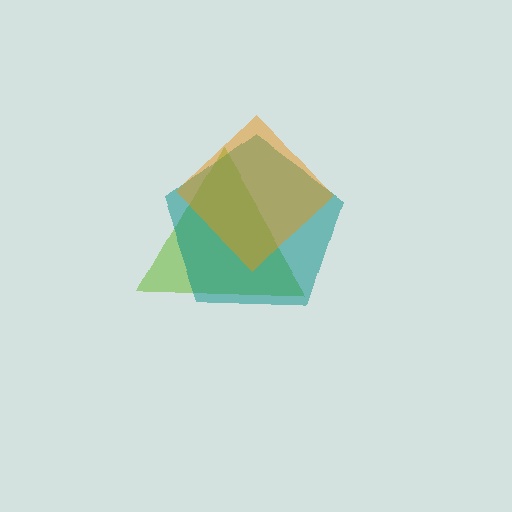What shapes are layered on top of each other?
The layered shapes are: a lime triangle, a teal pentagon, an orange diamond.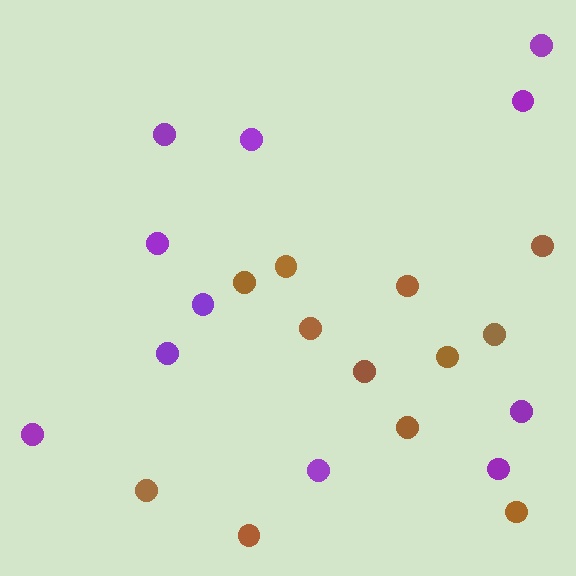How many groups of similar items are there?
There are 2 groups: one group of purple circles (11) and one group of brown circles (12).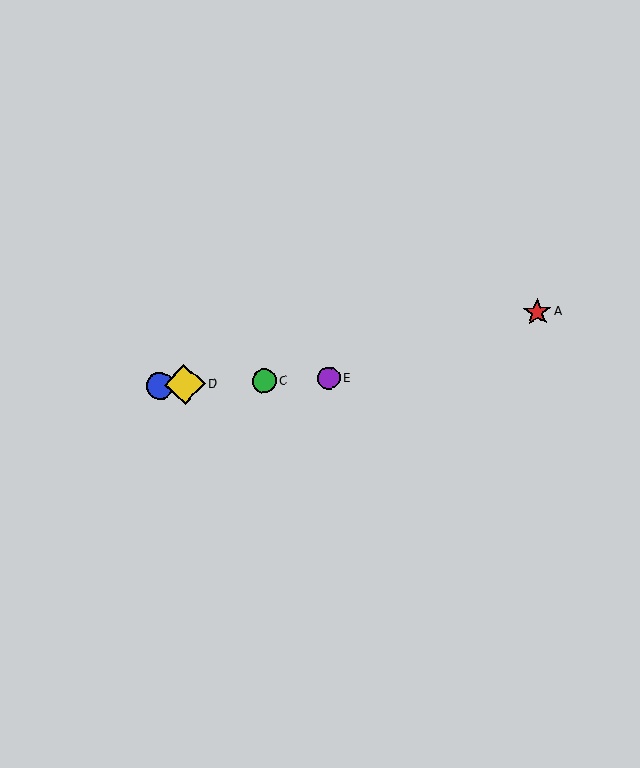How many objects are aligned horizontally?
4 objects (B, C, D, E) are aligned horizontally.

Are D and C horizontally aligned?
Yes, both are at y≈384.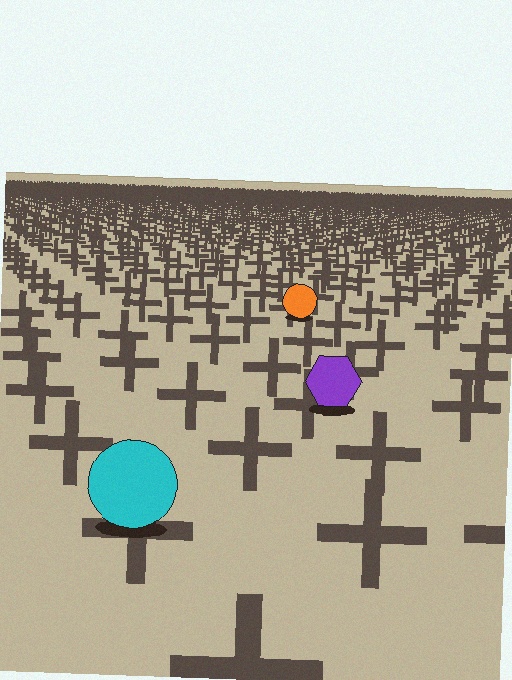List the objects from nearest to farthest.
From nearest to farthest: the cyan circle, the purple hexagon, the orange circle.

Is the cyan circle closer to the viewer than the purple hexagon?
Yes. The cyan circle is closer — you can tell from the texture gradient: the ground texture is coarser near it.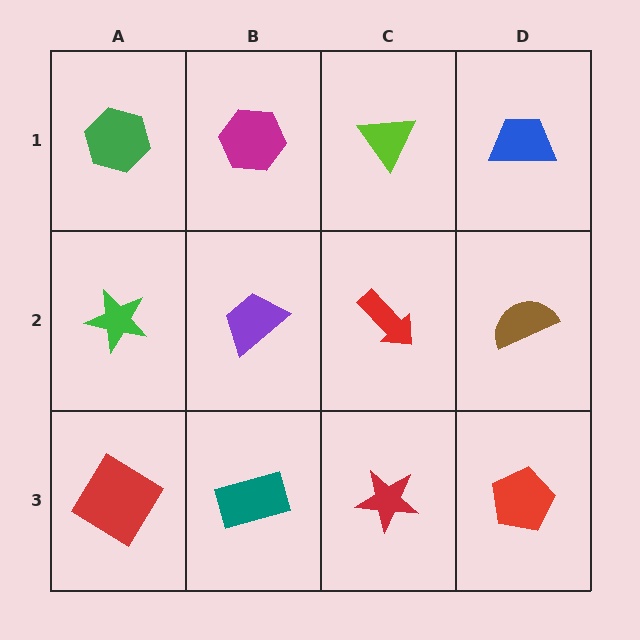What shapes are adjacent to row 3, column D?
A brown semicircle (row 2, column D), a red star (row 3, column C).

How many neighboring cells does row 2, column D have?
3.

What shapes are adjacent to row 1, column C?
A red arrow (row 2, column C), a magenta hexagon (row 1, column B), a blue trapezoid (row 1, column D).